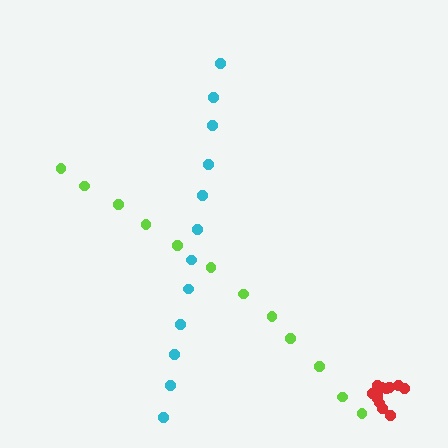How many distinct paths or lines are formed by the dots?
There are 3 distinct paths.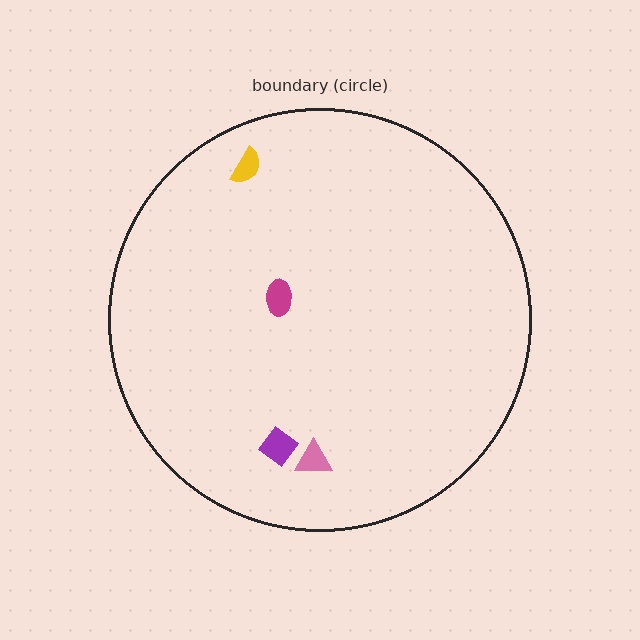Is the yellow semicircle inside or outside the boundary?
Inside.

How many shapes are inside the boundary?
4 inside, 0 outside.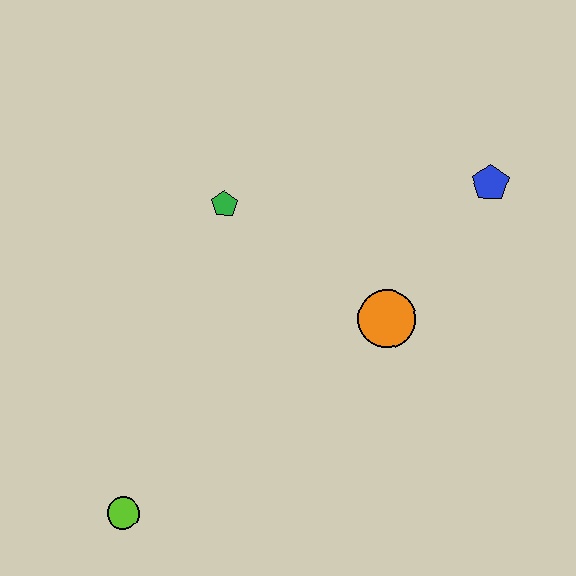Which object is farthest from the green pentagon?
The lime circle is farthest from the green pentagon.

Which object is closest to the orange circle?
The blue pentagon is closest to the orange circle.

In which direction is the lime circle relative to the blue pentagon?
The lime circle is to the left of the blue pentagon.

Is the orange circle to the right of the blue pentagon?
No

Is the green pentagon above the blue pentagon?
No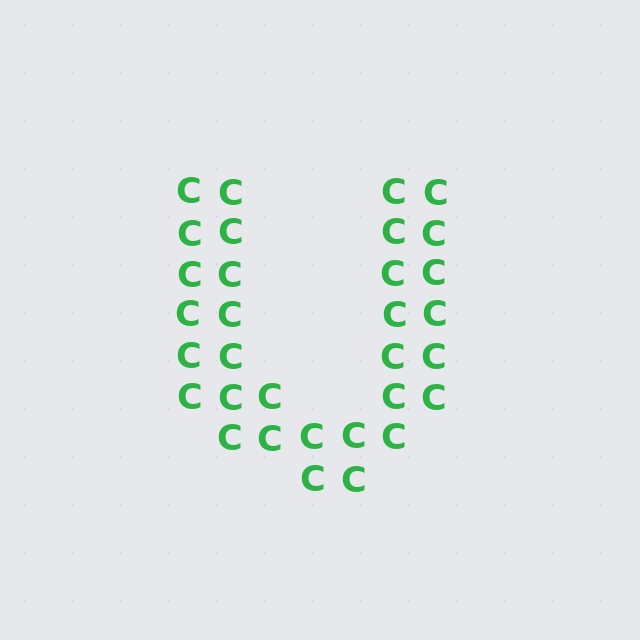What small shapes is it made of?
It is made of small letter C's.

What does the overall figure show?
The overall figure shows the letter U.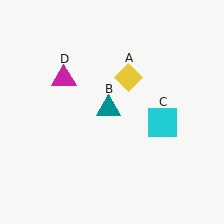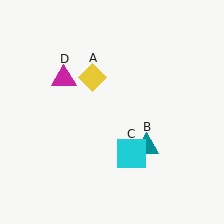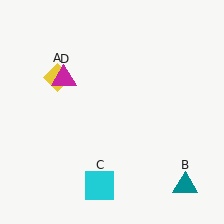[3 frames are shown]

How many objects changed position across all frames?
3 objects changed position: yellow diamond (object A), teal triangle (object B), cyan square (object C).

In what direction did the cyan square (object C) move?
The cyan square (object C) moved down and to the left.